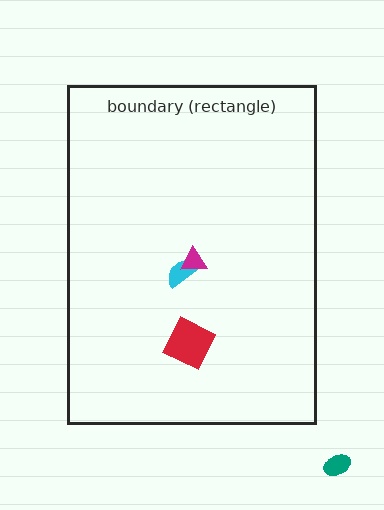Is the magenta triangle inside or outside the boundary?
Inside.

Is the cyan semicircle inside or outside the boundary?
Inside.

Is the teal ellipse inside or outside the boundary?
Outside.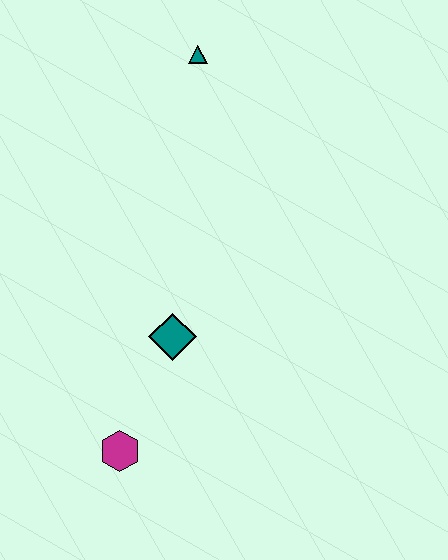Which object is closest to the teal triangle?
The teal diamond is closest to the teal triangle.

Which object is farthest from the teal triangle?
The magenta hexagon is farthest from the teal triangle.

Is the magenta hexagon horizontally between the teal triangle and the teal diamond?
No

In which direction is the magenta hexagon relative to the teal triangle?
The magenta hexagon is below the teal triangle.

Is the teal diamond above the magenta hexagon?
Yes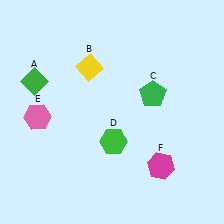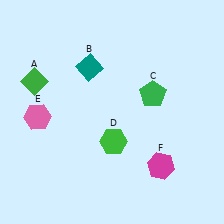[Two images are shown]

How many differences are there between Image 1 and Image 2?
There is 1 difference between the two images.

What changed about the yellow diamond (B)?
In Image 1, B is yellow. In Image 2, it changed to teal.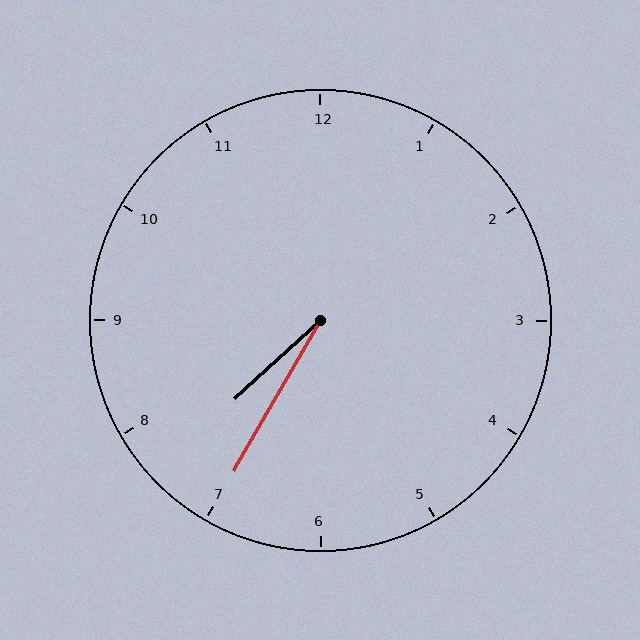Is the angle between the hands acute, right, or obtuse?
It is acute.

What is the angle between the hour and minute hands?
Approximately 18 degrees.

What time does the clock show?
7:35.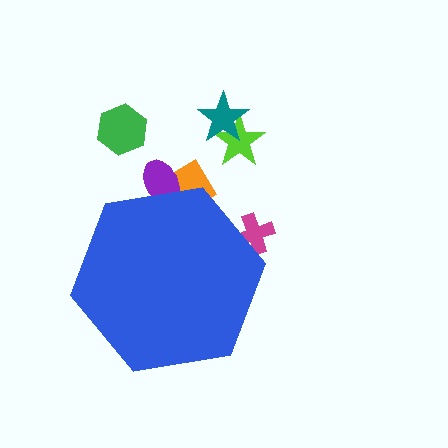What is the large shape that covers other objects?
A blue hexagon.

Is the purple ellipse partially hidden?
Yes, the purple ellipse is partially hidden behind the blue hexagon.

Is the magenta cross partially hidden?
Yes, the magenta cross is partially hidden behind the blue hexagon.